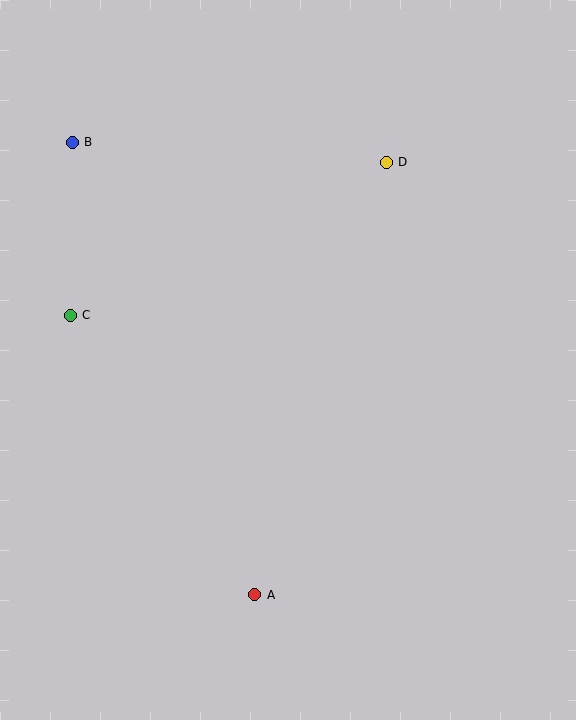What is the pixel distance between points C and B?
The distance between C and B is 173 pixels.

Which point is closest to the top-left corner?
Point B is closest to the top-left corner.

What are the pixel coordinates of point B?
Point B is at (72, 142).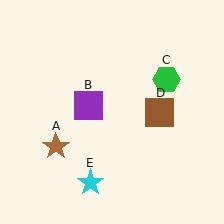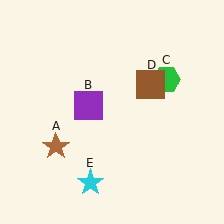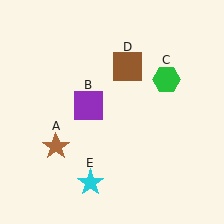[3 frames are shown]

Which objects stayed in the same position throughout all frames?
Brown star (object A) and purple square (object B) and green hexagon (object C) and cyan star (object E) remained stationary.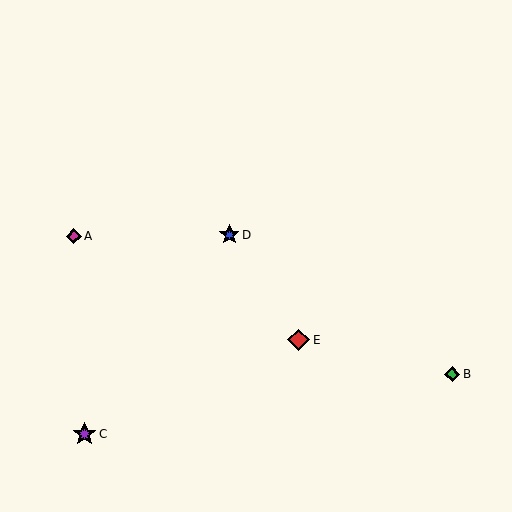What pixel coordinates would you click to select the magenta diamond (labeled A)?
Click at (74, 236) to select the magenta diamond A.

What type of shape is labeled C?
Shape C is a purple star.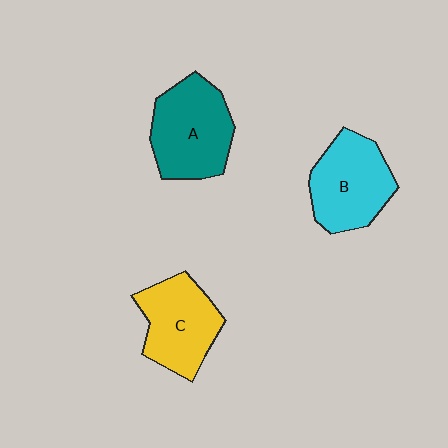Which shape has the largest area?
Shape A (teal).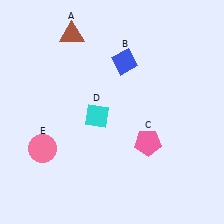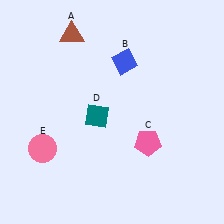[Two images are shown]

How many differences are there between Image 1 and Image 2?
There is 1 difference between the two images.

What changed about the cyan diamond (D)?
In Image 1, D is cyan. In Image 2, it changed to teal.